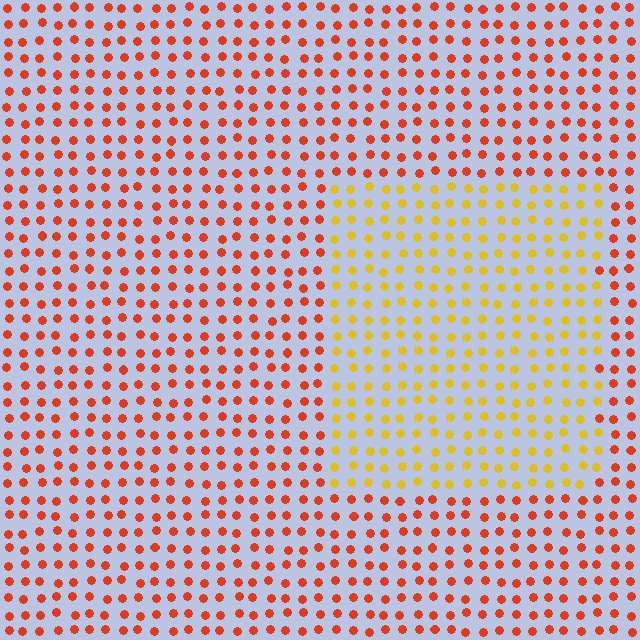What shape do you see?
I see a rectangle.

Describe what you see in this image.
The image is filled with small red elements in a uniform arrangement. A rectangle-shaped region is visible where the elements are tinted to a slightly different hue, forming a subtle color boundary.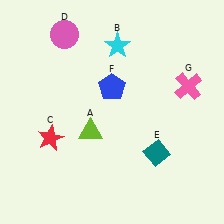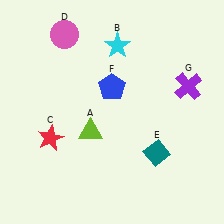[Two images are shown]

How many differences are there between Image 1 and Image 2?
There is 1 difference between the two images.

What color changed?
The cross (G) changed from pink in Image 1 to purple in Image 2.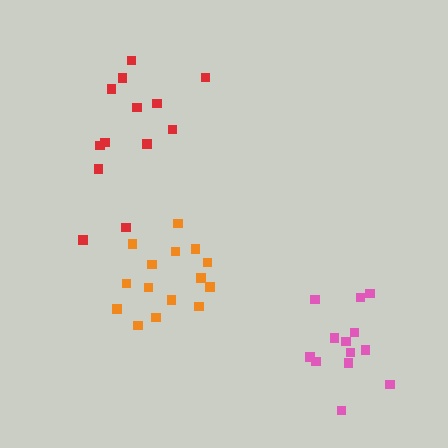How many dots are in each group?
Group 1: 13 dots, Group 2: 13 dots, Group 3: 15 dots (41 total).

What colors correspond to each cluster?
The clusters are colored: red, pink, orange.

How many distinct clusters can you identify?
There are 3 distinct clusters.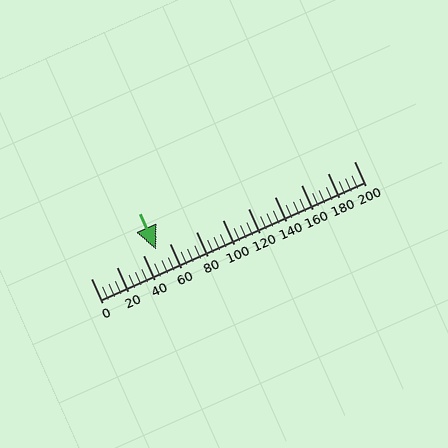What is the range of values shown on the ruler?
The ruler shows values from 0 to 200.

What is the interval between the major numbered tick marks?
The major tick marks are spaced 20 units apart.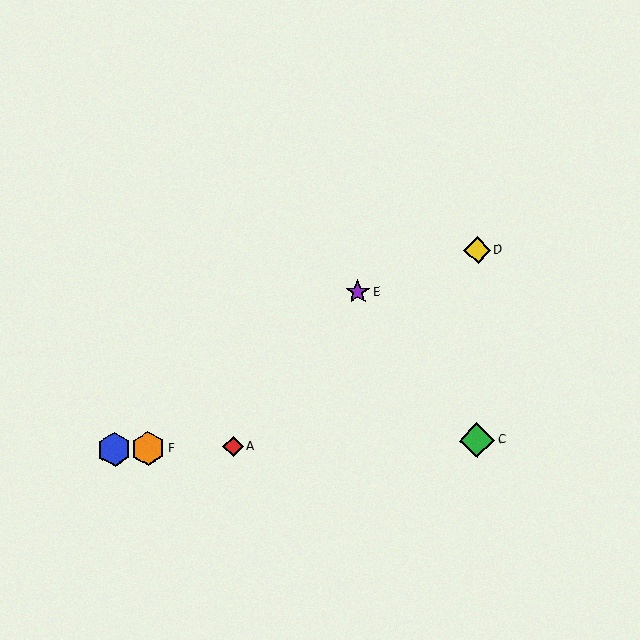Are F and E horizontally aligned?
No, F is at y≈449 and E is at y≈292.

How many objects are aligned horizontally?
4 objects (A, B, C, F) are aligned horizontally.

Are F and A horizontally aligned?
Yes, both are at y≈449.